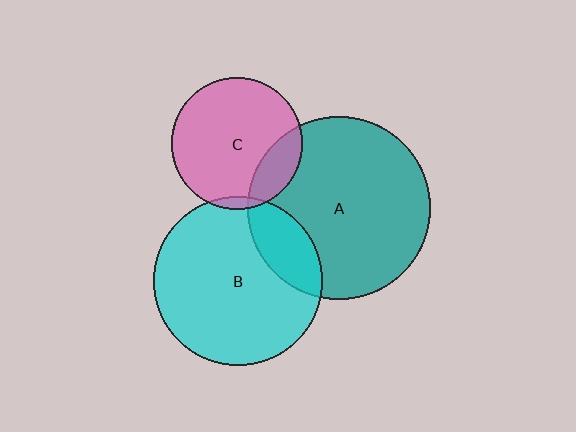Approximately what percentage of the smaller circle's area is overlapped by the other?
Approximately 20%.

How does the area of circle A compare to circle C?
Approximately 1.9 times.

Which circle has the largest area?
Circle A (teal).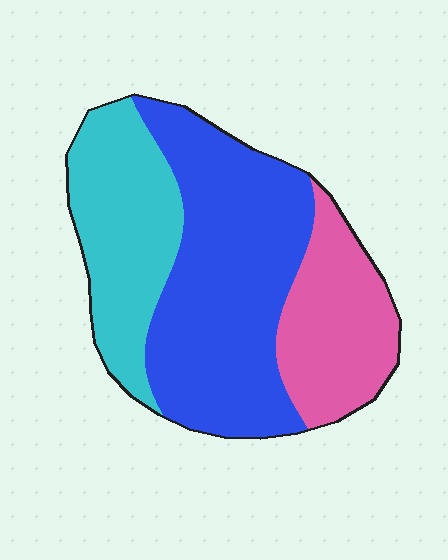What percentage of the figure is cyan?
Cyan takes up between a quarter and a half of the figure.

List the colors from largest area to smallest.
From largest to smallest: blue, cyan, pink.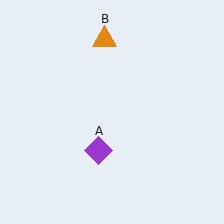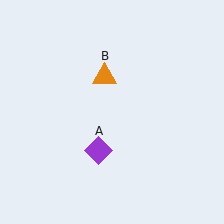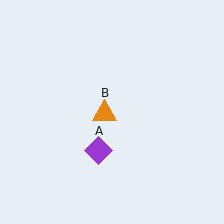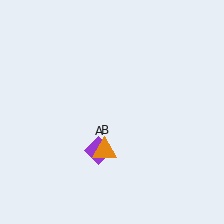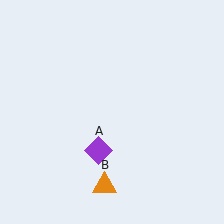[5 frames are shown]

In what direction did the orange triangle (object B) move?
The orange triangle (object B) moved down.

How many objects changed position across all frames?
1 object changed position: orange triangle (object B).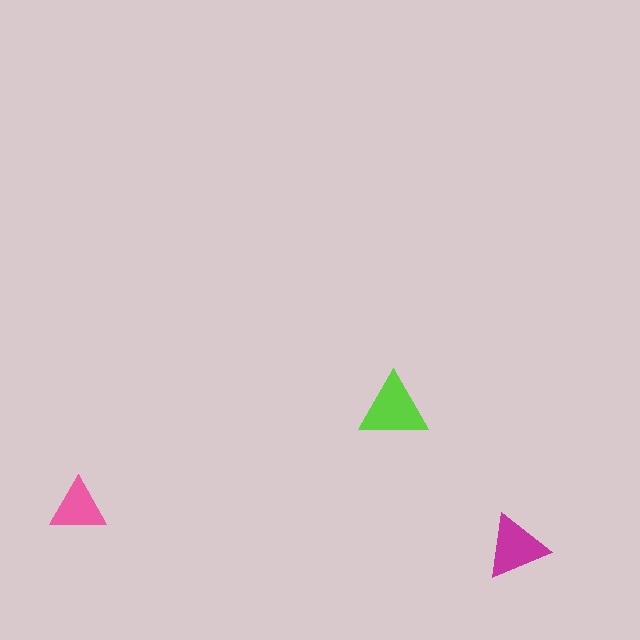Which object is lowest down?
The magenta triangle is bottommost.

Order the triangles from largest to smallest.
the lime one, the magenta one, the pink one.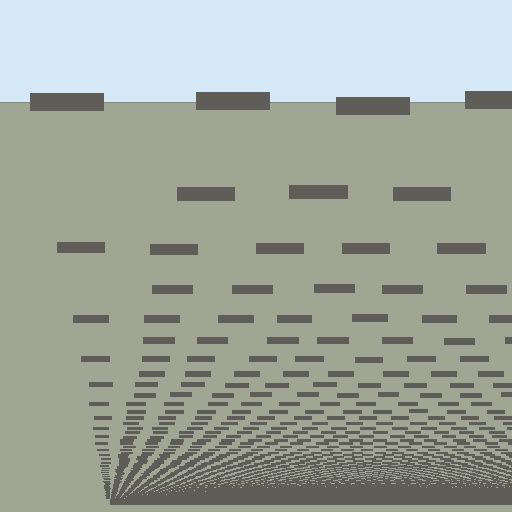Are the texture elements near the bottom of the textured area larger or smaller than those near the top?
Smaller. The gradient is inverted — elements near the bottom are smaller and denser.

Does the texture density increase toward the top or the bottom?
Density increases toward the bottom.